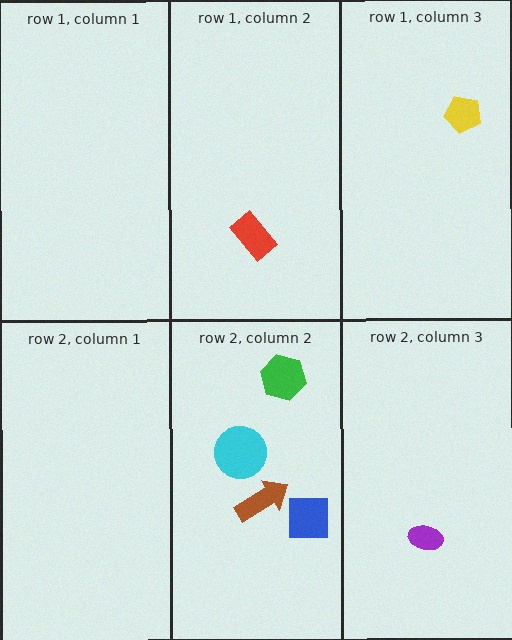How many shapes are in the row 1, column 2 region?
1.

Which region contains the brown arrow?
The row 2, column 2 region.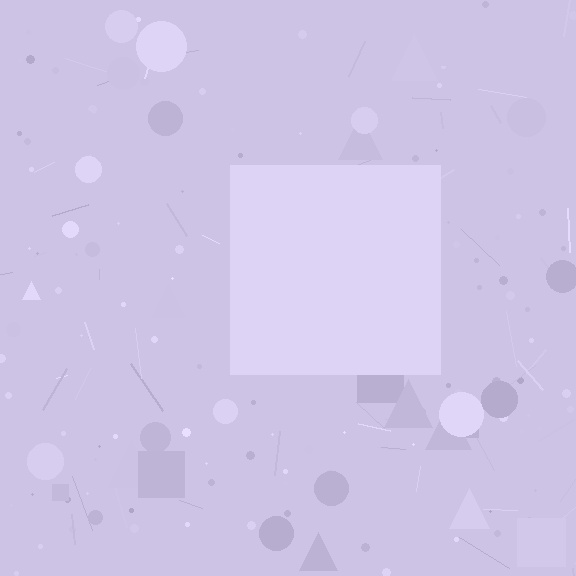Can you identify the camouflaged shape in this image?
The camouflaged shape is a square.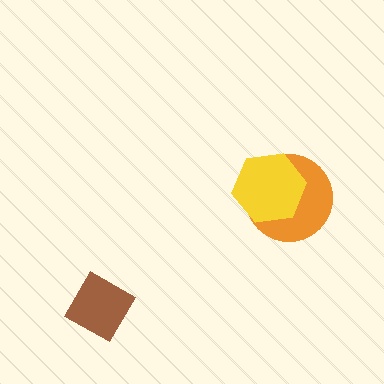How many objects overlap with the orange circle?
1 object overlaps with the orange circle.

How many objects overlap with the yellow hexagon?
1 object overlaps with the yellow hexagon.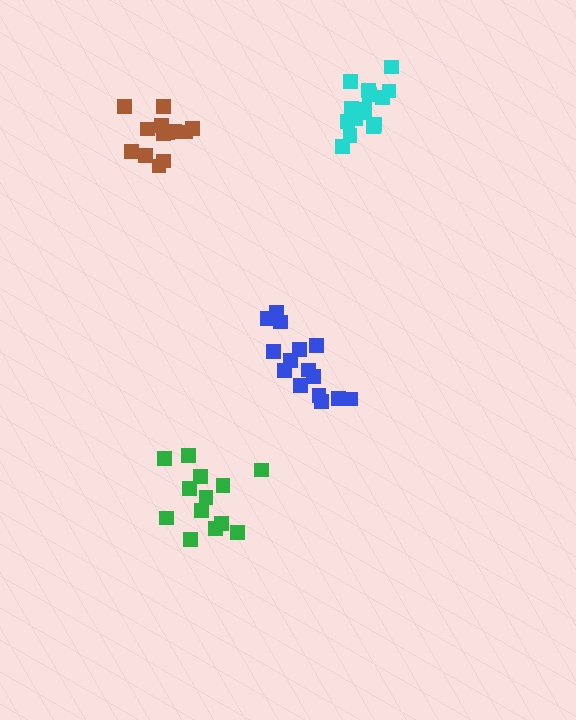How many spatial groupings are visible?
There are 4 spatial groupings.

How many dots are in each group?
Group 1: 13 dots, Group 2: 13 dots, Group 3: 15 dots, Group 4: 15 dots (56 total).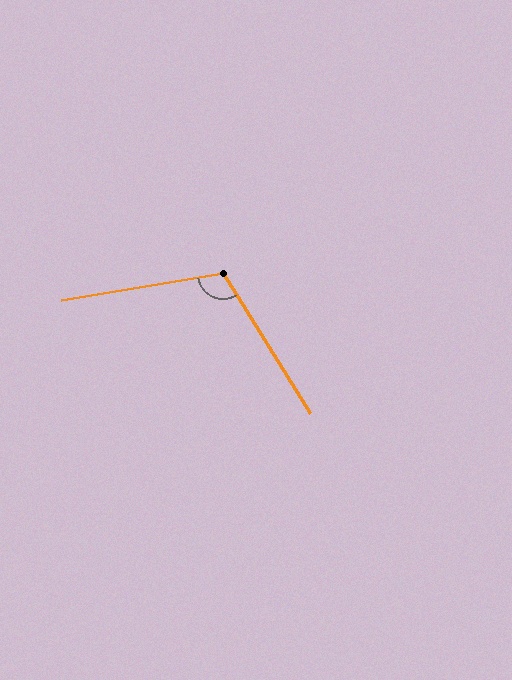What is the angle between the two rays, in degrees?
Approximately 113 degrees.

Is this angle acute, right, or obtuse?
It is obtuse.